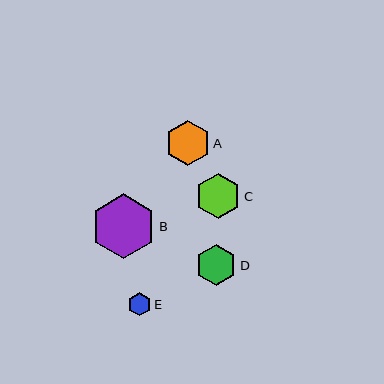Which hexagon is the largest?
Hexagon B is the largest with a size of approximately 65 pixels.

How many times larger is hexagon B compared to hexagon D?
Hexagon B is approximately 1.6 times the size of hexagon D.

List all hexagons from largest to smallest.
From largest to smallest: B, A, C, D, E.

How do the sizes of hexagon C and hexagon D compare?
Hexagon C and hexagon D are approximately the same size.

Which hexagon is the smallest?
Hexagon E is the smallest with a size of approximately 23 pixels.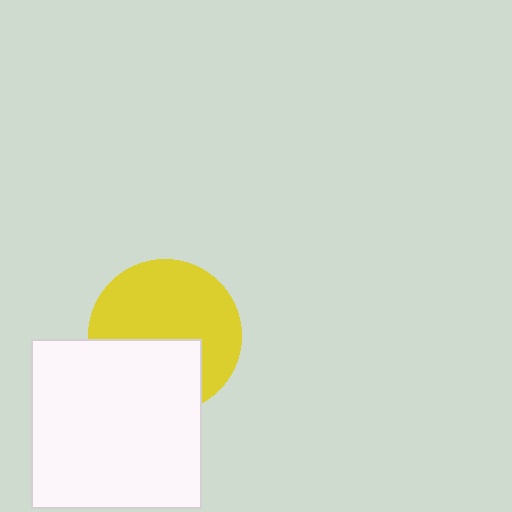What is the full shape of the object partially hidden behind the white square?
The partially hidden object is a yellow circle.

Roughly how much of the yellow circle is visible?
About half of it is visible (roughly 63%).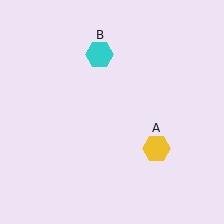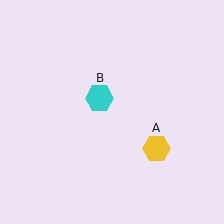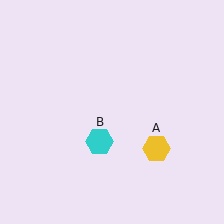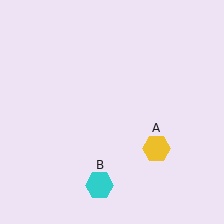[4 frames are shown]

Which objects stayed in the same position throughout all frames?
Yellow hexagon (object A) remained stationary.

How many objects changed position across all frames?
1 object changed position: cyan hexagon (object B).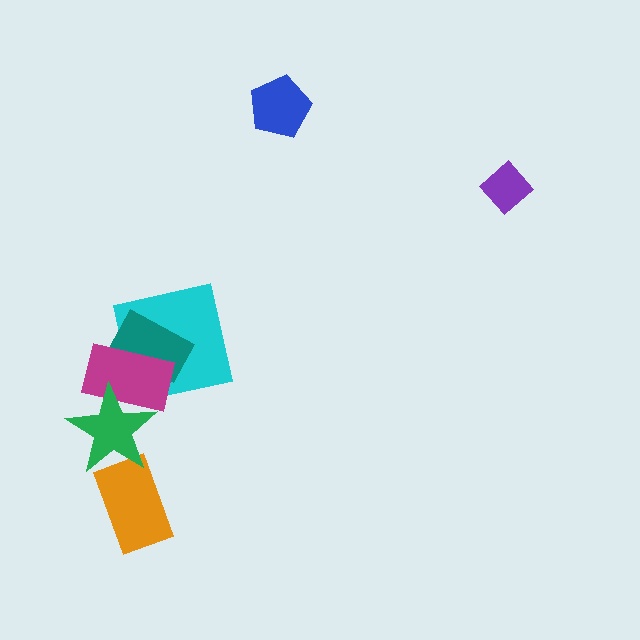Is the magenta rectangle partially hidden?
Yes, it is partially covered by another shape.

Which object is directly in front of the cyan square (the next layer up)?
The teal rectangle is directly in front of the cyan square.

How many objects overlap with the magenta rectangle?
3 objects overlap with the magenta rectangle.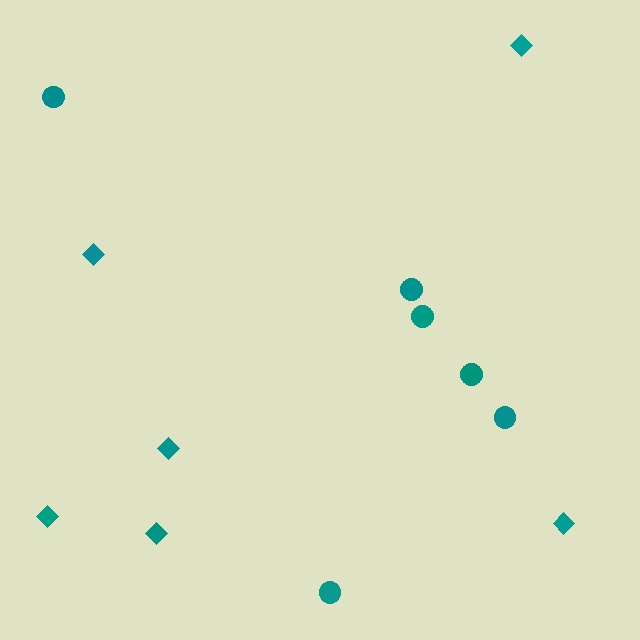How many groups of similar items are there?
There are 2 groups: one group of diamonds (6) and one group of circles (6).